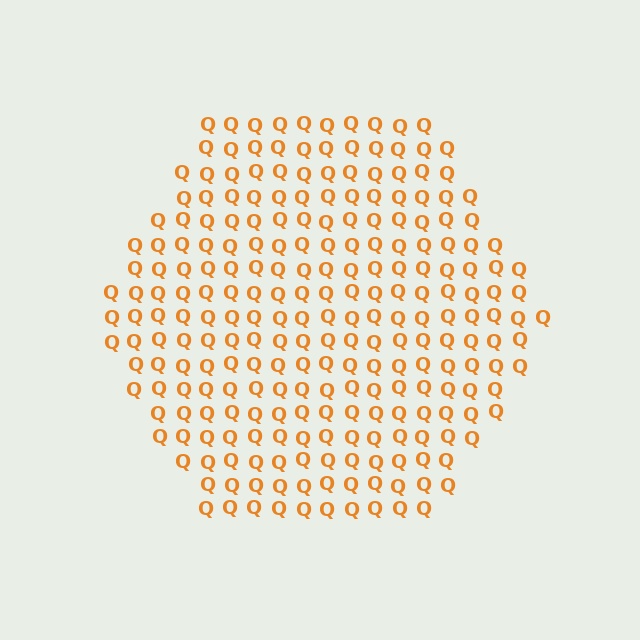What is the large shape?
The large shape is a hexagon.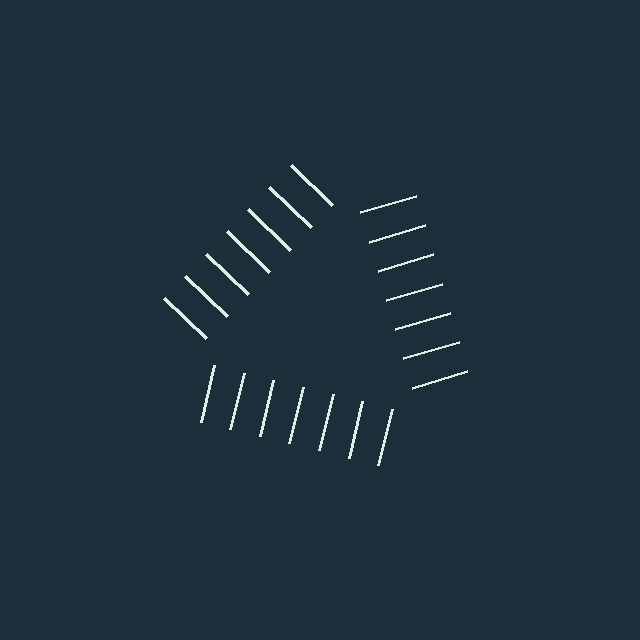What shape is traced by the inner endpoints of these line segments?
An illusory triangle — the line segments terminate on its edges but no continuous stroke is drawn.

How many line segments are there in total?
21 — 7 along each of the 3 edges.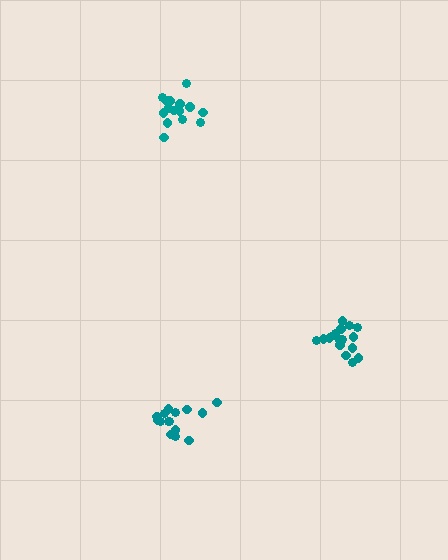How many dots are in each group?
Group 1: 15 dots, Group 2: 17 dots, Group 3: 15 dots (47 total).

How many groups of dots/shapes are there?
There are 3 groups.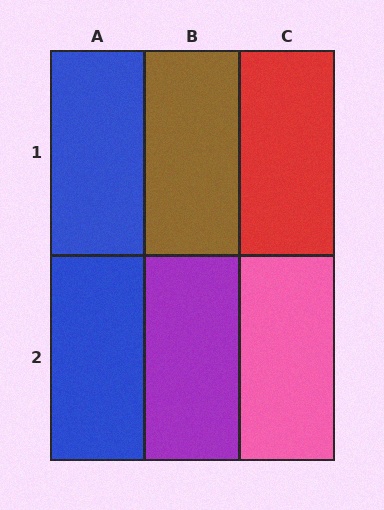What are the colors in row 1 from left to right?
Blue, brown, red.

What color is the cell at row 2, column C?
Pink.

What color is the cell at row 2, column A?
Blue.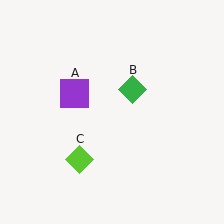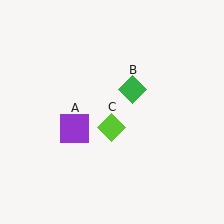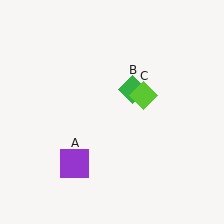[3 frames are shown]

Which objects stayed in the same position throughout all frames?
Green diamond (object B) remained stationary.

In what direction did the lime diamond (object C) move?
The lime diamond (object C) moved up and to the right.